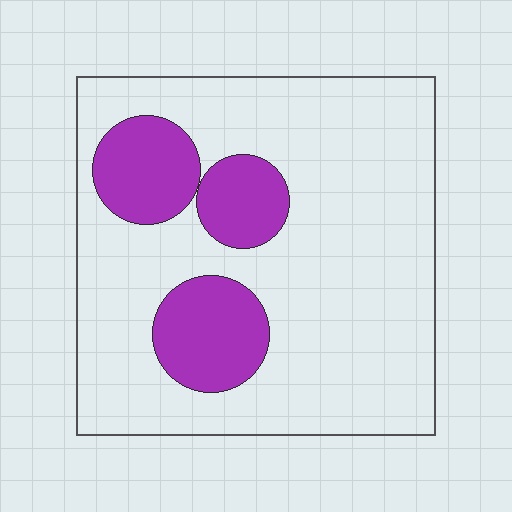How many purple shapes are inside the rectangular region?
3.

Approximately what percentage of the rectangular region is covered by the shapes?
Approximately 20%.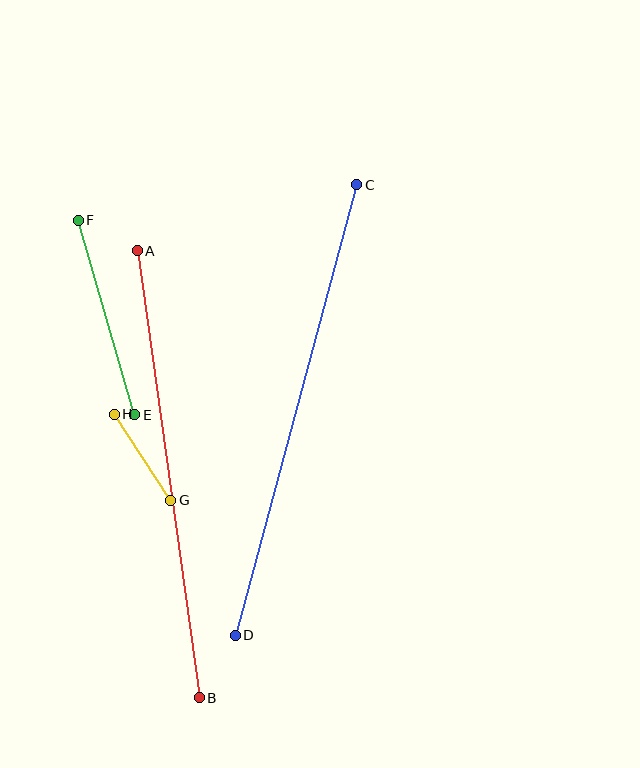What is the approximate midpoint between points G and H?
The midpoint is at approximately (143, 457) pixels.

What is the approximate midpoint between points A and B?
The midpoint is at approximately (168, 474) pixels.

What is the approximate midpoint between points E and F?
The midpoint is at approximately (107, 318) pixels.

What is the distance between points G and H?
The distance is approximately 103 pixels.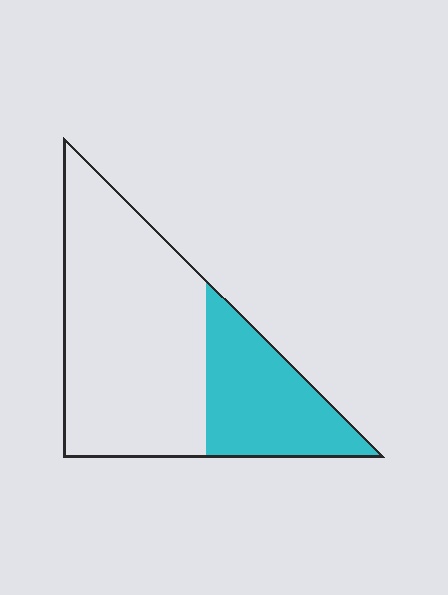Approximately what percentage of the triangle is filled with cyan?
Approximately 30%.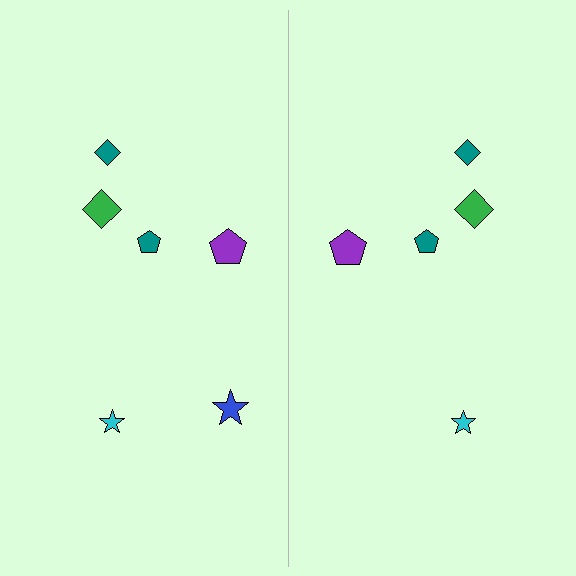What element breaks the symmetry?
A blue star is missing from the right side.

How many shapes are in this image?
There are 11 shapes in this image.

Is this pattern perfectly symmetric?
No, the pattern is not perfectly symmetric. A blue star is missing from the right side.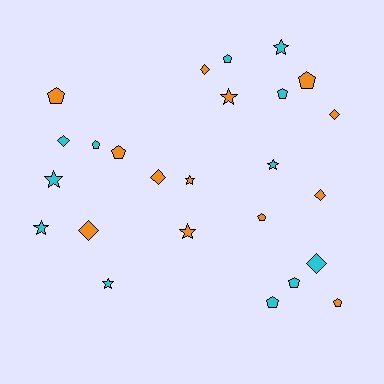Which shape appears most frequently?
Pentagon, with 10 objects.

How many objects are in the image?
There are 25 objects.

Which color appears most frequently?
Orange, with 13 objects.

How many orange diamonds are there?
There are 5 orange diamonds.